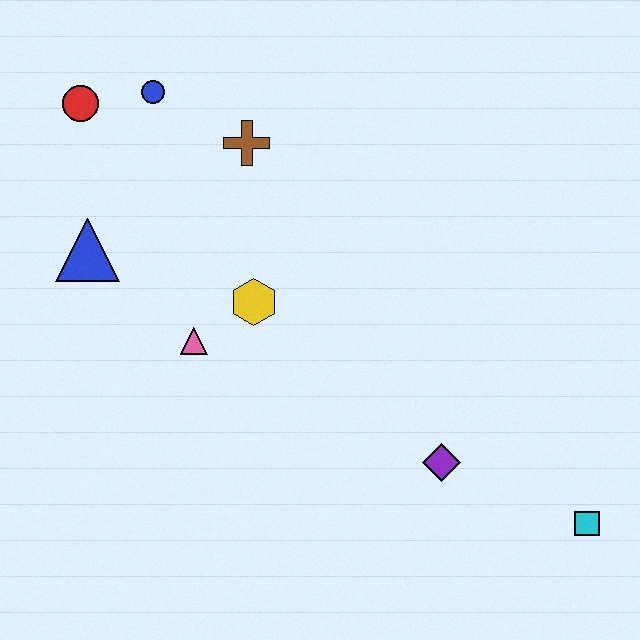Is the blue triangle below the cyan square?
No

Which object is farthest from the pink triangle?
The cyan square is farthest from the pink triangle.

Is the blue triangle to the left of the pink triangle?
Yes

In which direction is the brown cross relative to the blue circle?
The brown cross is to the right of the blue circle.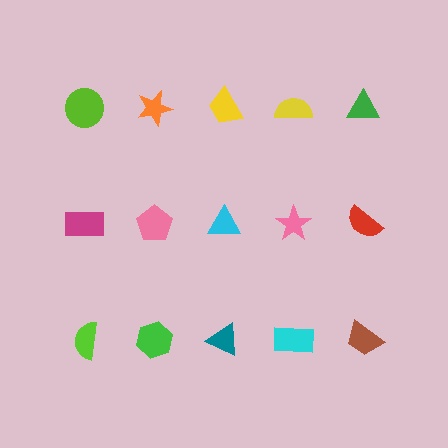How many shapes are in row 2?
5 shapes.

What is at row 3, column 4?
A cyan rectangle.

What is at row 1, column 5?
A green triangle.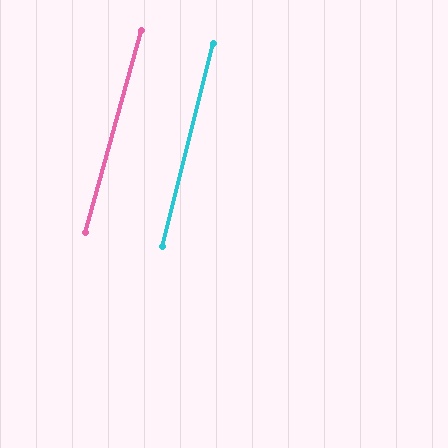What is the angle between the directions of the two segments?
Approximately 1 degree.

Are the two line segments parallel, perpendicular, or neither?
Parallel — their directions differ by only 1.3°.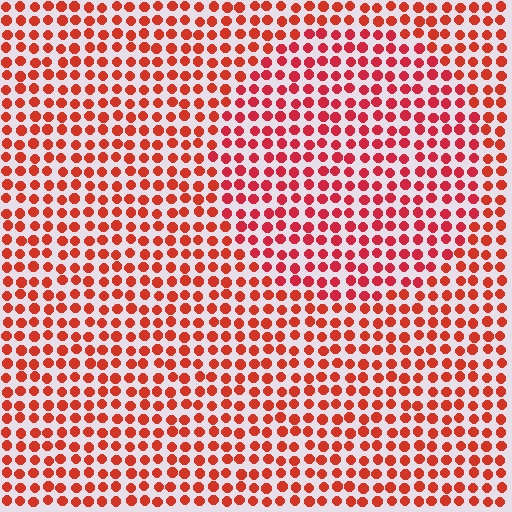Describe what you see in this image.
The image is filled with small red elements in a uniform arrangement. A circle-shaped region is visible where the elements are tinted to a slightly different hue, forming a subtle color boundary.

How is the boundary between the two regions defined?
The boundary is defined purely by a slight shift in hue (about 15 degrees). Spacing, size, and orientation are identical on both sides.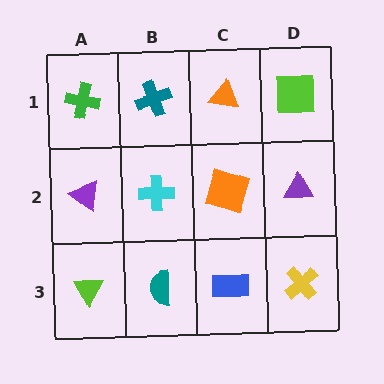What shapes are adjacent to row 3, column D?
A purple triangle (row 2, column D), a blue rectangle (row 3, column C).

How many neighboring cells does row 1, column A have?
2.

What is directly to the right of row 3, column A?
A teal semicircle.